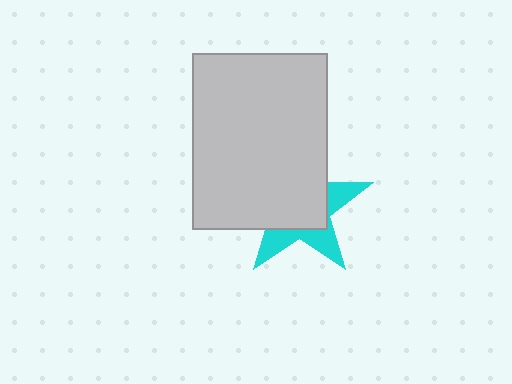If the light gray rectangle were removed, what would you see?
You would see the complete cyan star.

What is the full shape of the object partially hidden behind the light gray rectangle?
The partially hidden object is a cyan star.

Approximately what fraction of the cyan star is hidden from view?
Roughly 63% of the cyan star is hidden behind the light gray rectangle.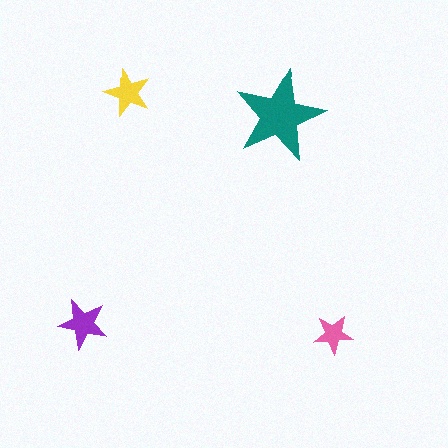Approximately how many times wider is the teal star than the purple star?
About 2 times wider.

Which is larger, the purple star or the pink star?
The purple one.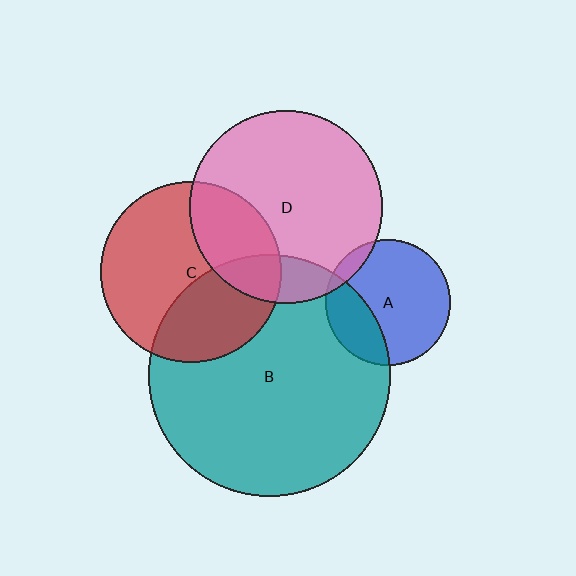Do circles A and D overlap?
Yes.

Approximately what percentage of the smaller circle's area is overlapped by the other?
Approximately 10%.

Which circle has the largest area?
Circle B (teal).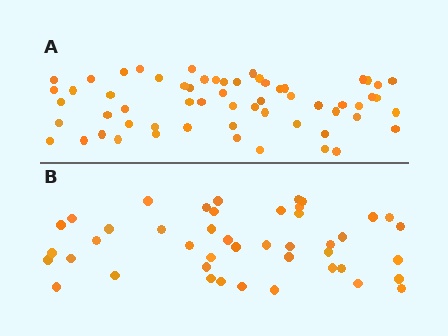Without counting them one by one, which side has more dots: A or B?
Region A (the top region) has more dots.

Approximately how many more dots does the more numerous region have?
Region A has approximately 15 more dots than region B.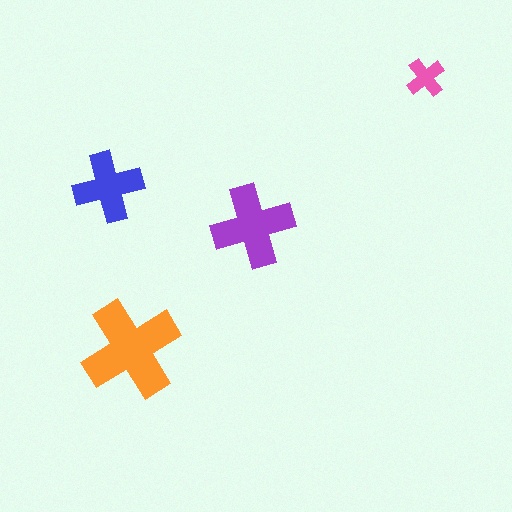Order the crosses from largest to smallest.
the orange one, the purple one, the blue one, the pink one.